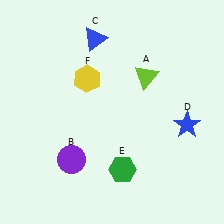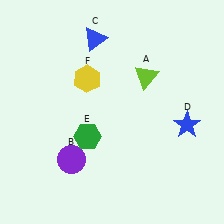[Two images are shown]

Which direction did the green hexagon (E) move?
The green hexagon (E) moved left.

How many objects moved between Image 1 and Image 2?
1 object moved between the two images.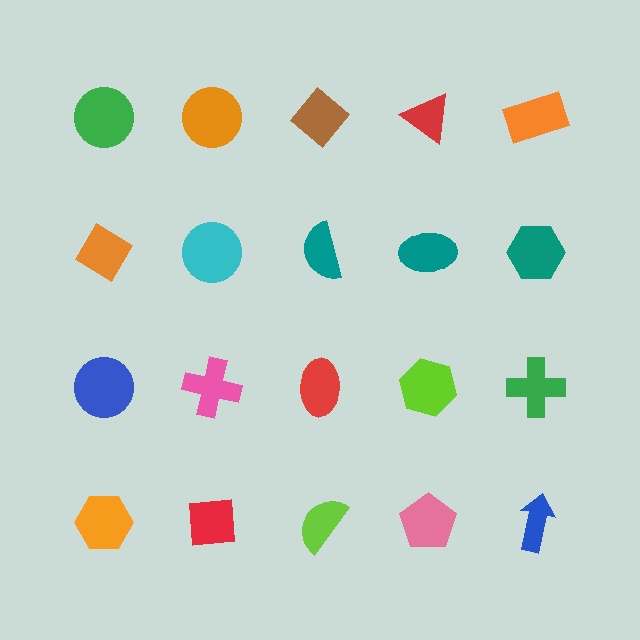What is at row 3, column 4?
A lime hexagon.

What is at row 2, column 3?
A teal semicircle.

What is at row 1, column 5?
An orange rectangle.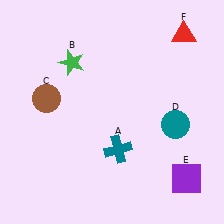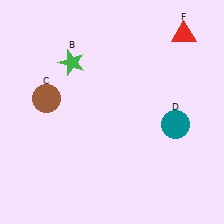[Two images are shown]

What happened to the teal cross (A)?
The teal cross (A) was removed in Image 2. It was in the bottom-right area of Image 1.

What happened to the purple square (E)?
The purple square (E) was removed in Image 2. It was in the bottom-right area of Image 1.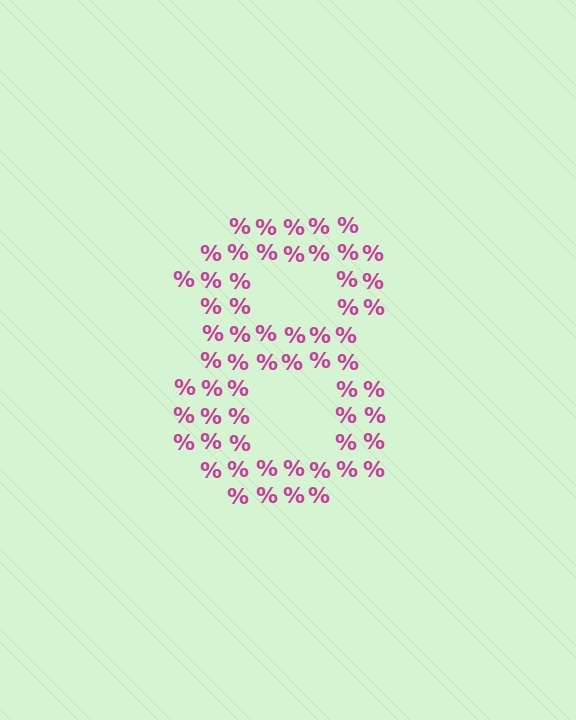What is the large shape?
The large shape is the digit 8.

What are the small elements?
The small elements are percent signs.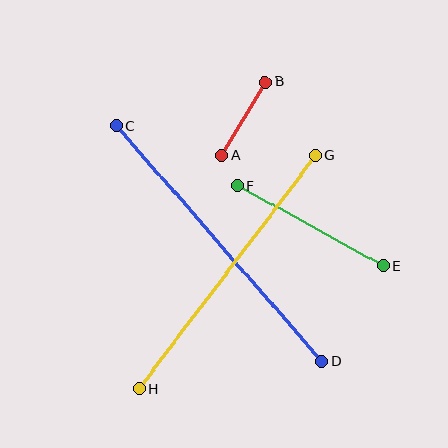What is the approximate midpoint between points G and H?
The midpoint is at approximately (227, 272) pixels.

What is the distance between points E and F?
The distance is approximately 168 pixels.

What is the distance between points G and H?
The distance is approximately 293 pixels.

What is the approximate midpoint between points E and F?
The midpoint is at approximately (310, 226) pixels.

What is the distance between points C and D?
The distance is approximately 312 pixels.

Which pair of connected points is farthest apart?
Points C and D are farthest apart.